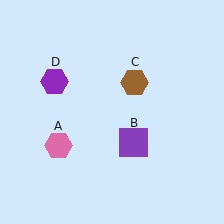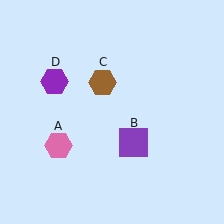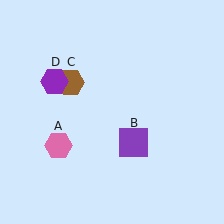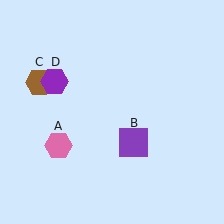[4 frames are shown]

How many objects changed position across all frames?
1 object changed position: brown hexagon (object C).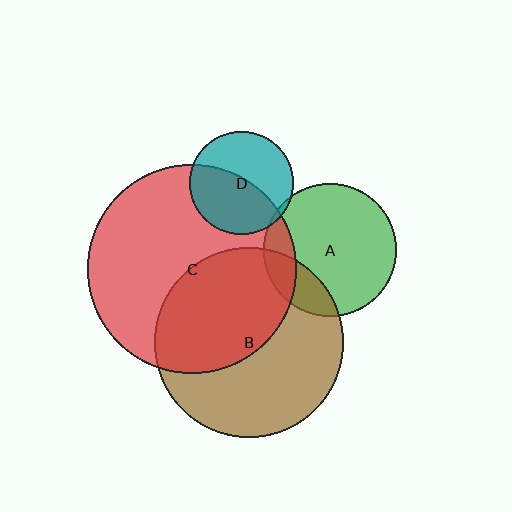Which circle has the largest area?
Circle C (red).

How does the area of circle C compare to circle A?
Approximately 2.5 times.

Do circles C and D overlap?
Yes.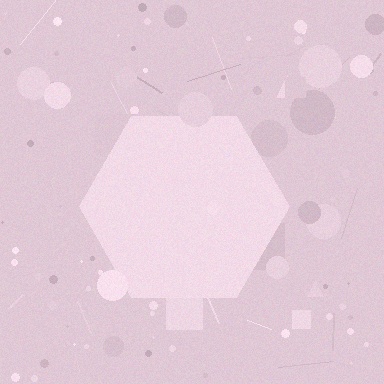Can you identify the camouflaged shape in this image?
The camouflaged shape is a hexagon.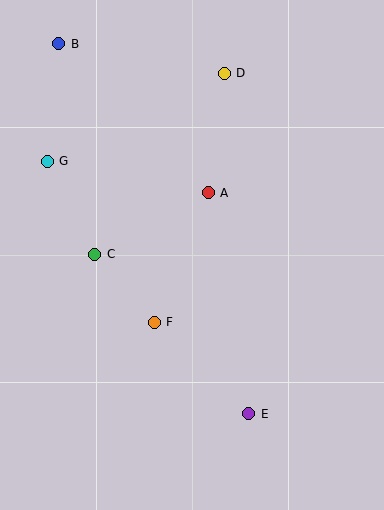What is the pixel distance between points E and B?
The distance between E and B is 416 pixels.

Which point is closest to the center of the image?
Point A at (208, 193) is closest to the center.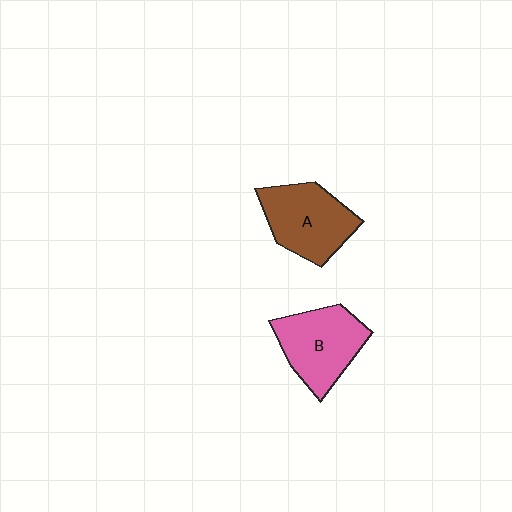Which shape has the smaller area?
Shape B (pink).